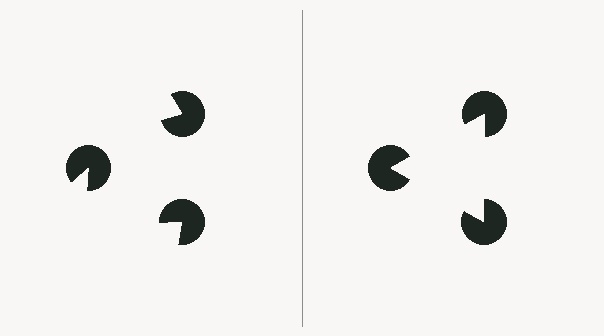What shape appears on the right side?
An illusory triangle.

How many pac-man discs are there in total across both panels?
6 — 3 on each side.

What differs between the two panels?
The pac-man discs are positioned identically on both sides; only the wedge orientations differ. On the right they align to a triangle; on the left they are misaligned.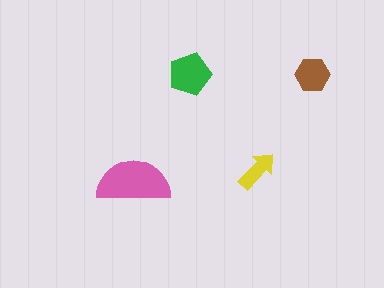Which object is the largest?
The pink semicircle.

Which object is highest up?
The green pentagon is topmost.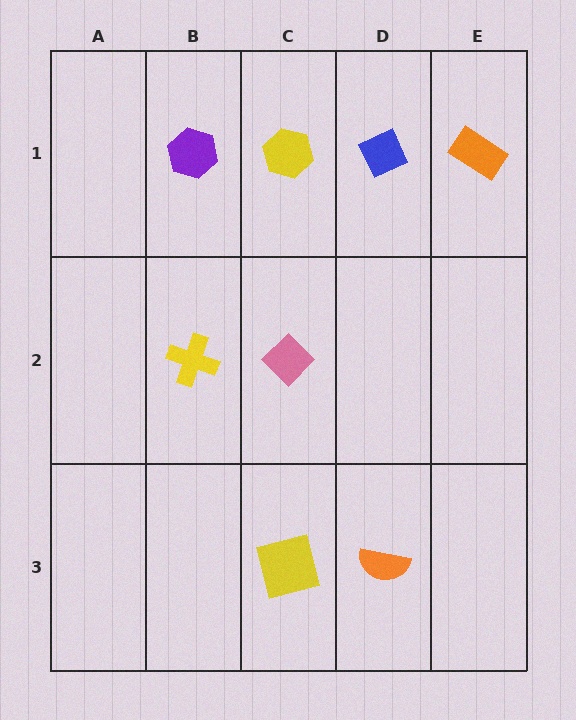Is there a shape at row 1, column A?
No, that cell is empty.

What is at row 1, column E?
An orange rectangle.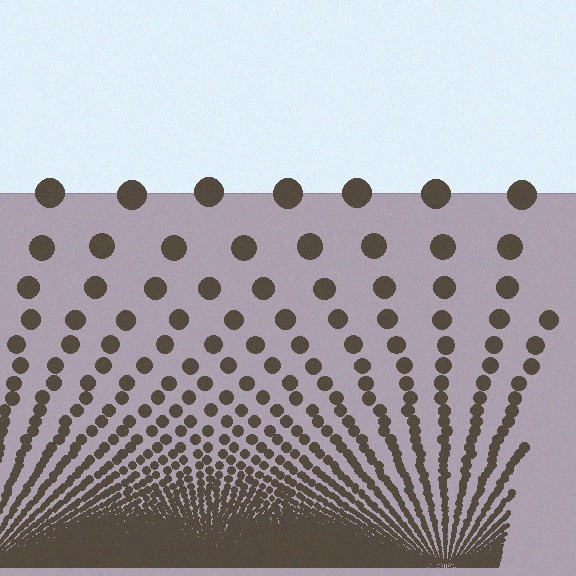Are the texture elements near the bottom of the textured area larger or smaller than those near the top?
Smaller. The gradient is inverted — elements near the bottom are smaller and denser.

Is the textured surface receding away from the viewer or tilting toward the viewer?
The surface appears to tilt toward the viewer. Texture elements get larger and sparser toward the top.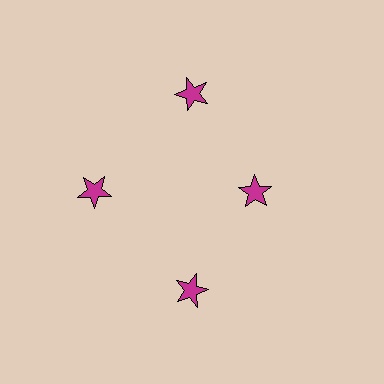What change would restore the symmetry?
The symmetry would be restored by moving it outward, back onto the ring so that all 4 stars sit at equal angles and equal distance from the center.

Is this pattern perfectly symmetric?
No. The 4 magenta stars are arranged in a ring, but one element near the 3 o'clock position is pulled inward toward the center, breaking the 4-fold rotational symmetry.